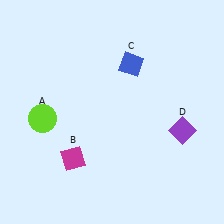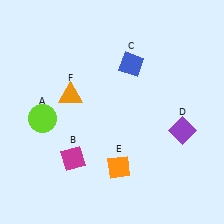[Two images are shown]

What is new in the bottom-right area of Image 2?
An orange diamond (E) was added in the bottom-right area of Image 2.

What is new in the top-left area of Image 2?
An orange triangle (F) was added in the top-left area of Image 2.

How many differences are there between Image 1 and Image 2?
There are 2 differences between the two images.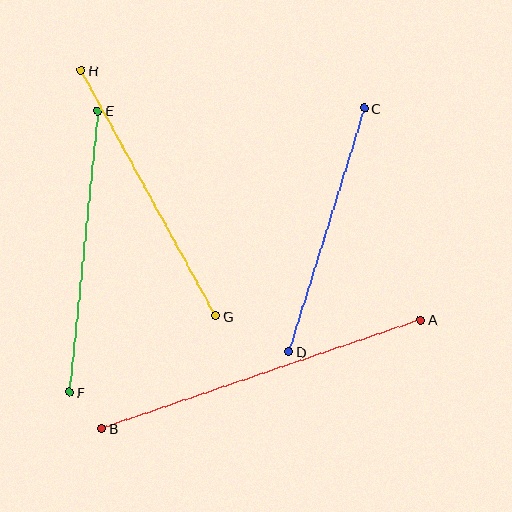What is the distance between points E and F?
The distance is approximately 283 pixels.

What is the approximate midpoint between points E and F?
The midpoint is at approximately (84, 252) pixels.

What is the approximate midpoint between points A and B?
The midpoint is at approximately (261, 374) pixels.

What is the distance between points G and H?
The distance is approximately 280 pixels.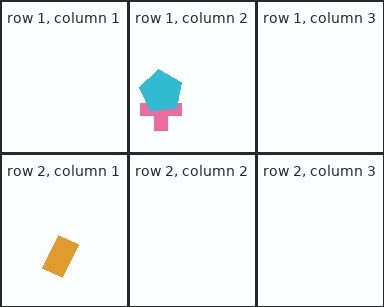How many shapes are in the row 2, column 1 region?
1.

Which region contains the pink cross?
The row 1, column 2 region.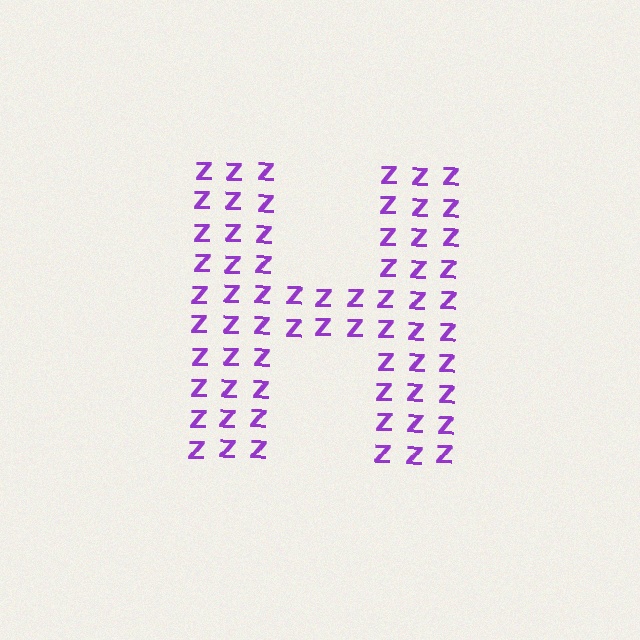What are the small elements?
The small elements are letter Z's.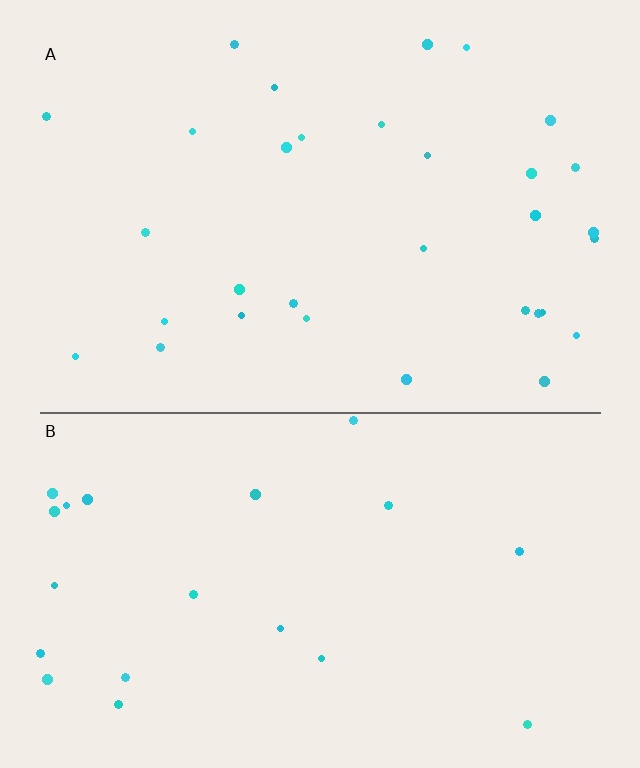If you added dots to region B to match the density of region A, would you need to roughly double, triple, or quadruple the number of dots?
Approximately double.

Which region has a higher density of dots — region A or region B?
A (the top).